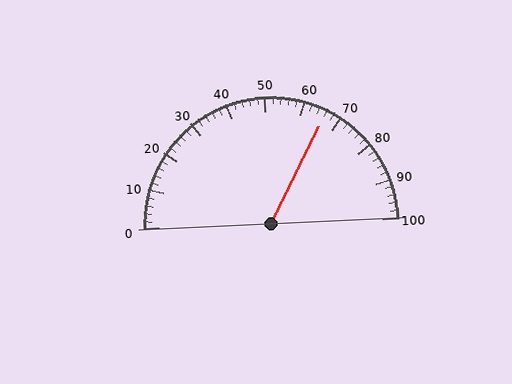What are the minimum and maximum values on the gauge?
The gauge ranges from 0 to 100.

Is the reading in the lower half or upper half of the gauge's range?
The reading is in the upper half of the range (0 to 100).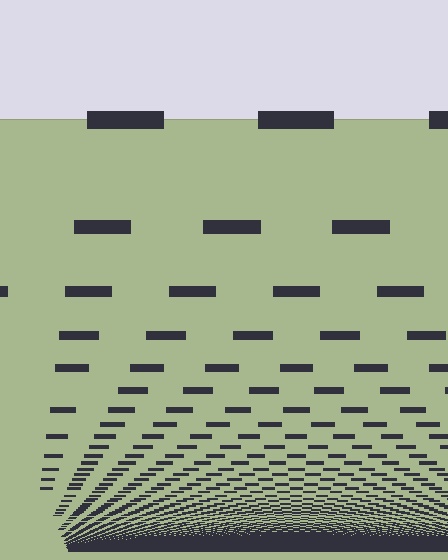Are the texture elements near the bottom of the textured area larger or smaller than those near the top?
Smaller. The gradient is inverted — elements near the bottom are smaller and denser.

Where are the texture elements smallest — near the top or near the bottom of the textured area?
Near the bottom.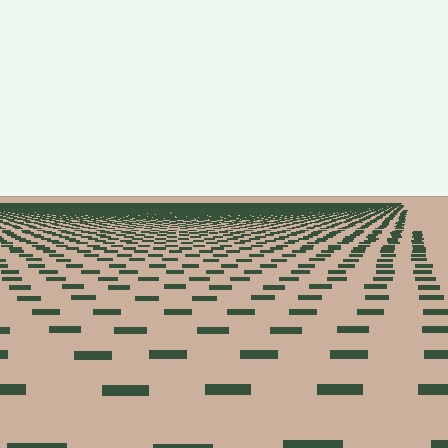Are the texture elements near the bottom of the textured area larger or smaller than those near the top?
Larger. Near the bottom, elements are closer to the viewer and appear at a bigger on-screen size.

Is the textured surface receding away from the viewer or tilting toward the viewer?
The surface is receding away from the viewer. Texture elements get smaller and denser toward the top.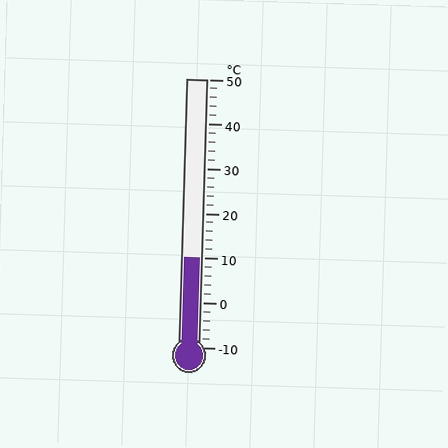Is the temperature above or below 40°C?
The temperature is below 40°C.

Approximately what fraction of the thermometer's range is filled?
The thermometer is filled to approximately 35% of its range.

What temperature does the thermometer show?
The thermometer shows approximately 10°C.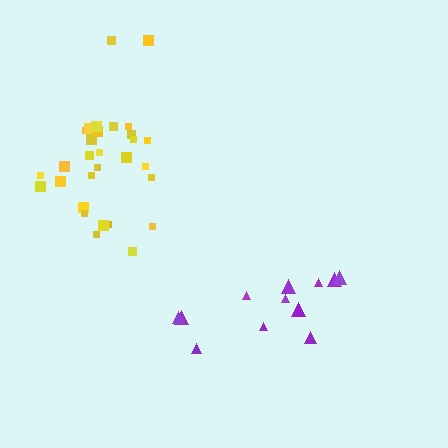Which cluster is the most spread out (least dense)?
Purple.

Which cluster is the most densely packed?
Yellow.